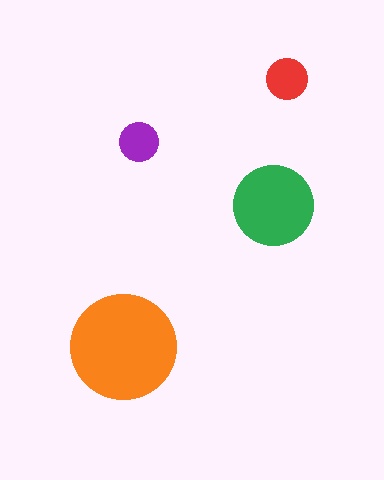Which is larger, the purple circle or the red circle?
The red one.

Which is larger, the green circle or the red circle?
The green one.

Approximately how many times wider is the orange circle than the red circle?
About 2.5 times wider.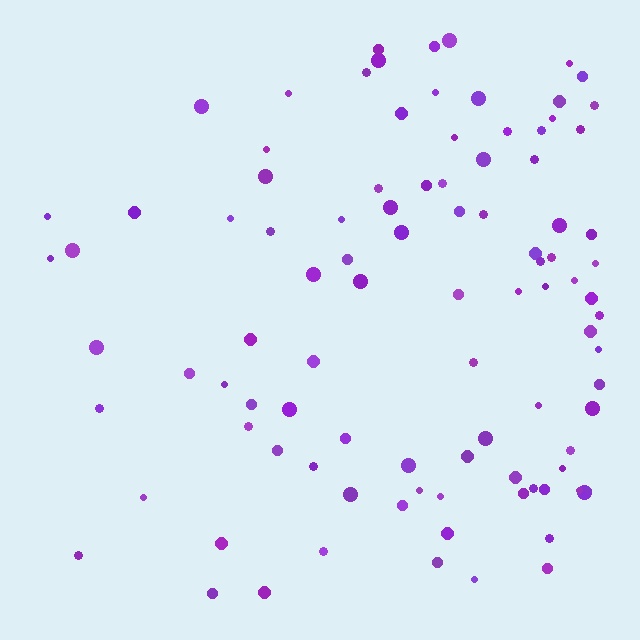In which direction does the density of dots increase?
From left to right, with the right side densest.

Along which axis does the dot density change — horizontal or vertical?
Horizontal.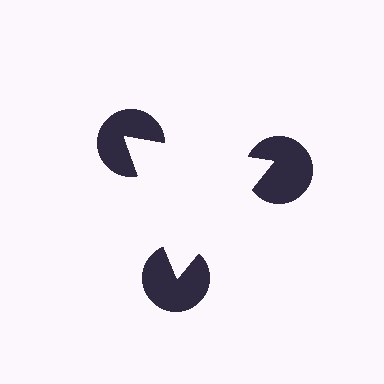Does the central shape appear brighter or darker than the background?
It typically appears slightly brighter than the background, even though no actual brightness change is drawn.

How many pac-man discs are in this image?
There are 3 — one at each vertex of the illusory triangle.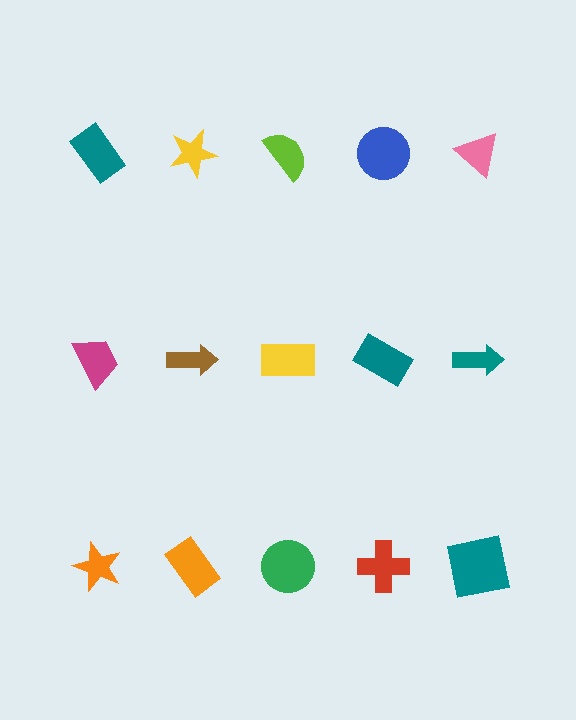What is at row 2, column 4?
A teal rectangle.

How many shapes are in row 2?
5 shapes.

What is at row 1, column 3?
A lime semicircle.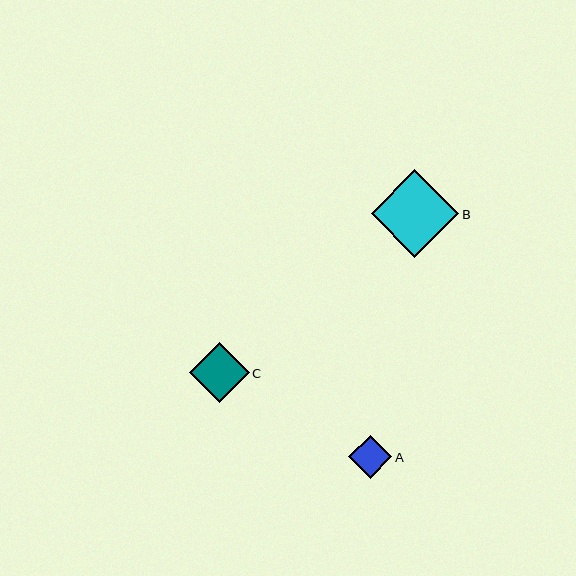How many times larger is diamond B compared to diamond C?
Diamond B is approximately 1.5 times the size of diamond C.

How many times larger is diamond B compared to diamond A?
Diamond B is approximately 2.0 times the size of diamond A.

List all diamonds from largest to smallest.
From largest to smallest: B, C, A.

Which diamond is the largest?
Diamond B is the largest with a size of approximately 87 pixels.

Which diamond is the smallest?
Diamond A is the smallest with a size of approximately 43 pixels.